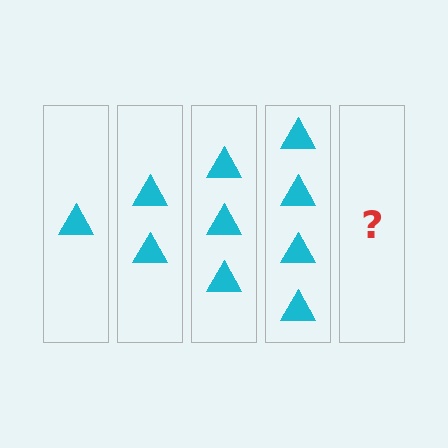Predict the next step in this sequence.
The next step is 5 triangles.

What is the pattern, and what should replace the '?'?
The pattern is that each step adds one more triangle. The '?' should be 5 triangles.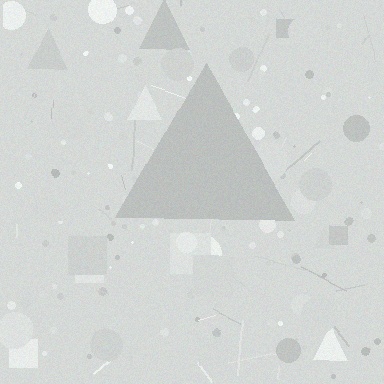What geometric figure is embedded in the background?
A triangle is embedded in the background.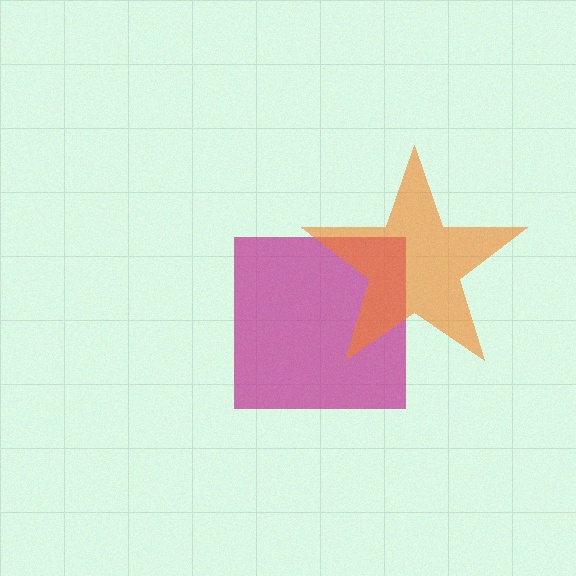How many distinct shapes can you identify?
There are 2 distinct shapes: a magenta square, an orange star.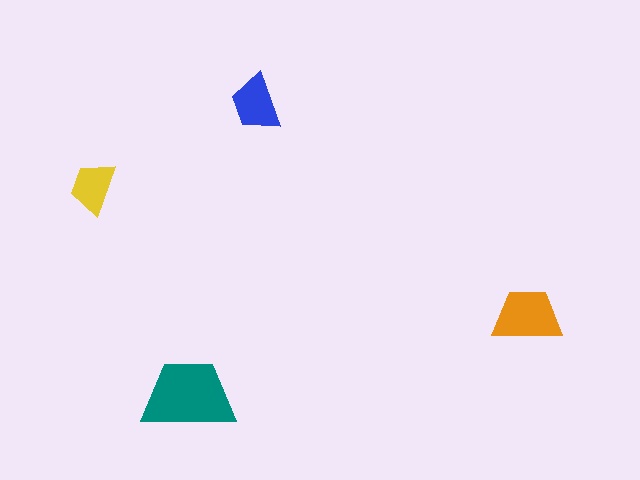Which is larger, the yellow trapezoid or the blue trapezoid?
The blue one.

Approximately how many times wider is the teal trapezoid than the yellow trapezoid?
About 2 times wider.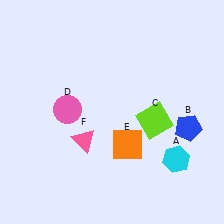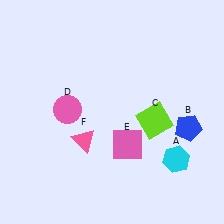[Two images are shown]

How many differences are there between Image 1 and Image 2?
There is 1 difference between the two images.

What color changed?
The square (E) changed from orange in Image 1 to pink in Image 2.